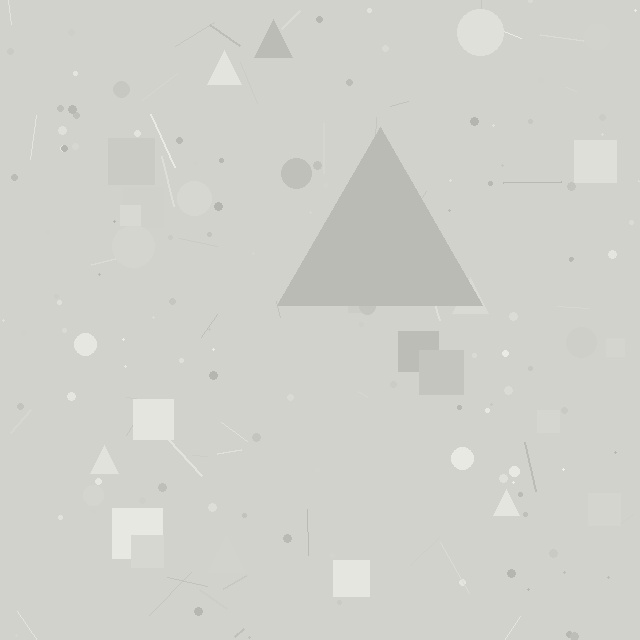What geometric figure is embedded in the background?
A triangle is embedded in the background.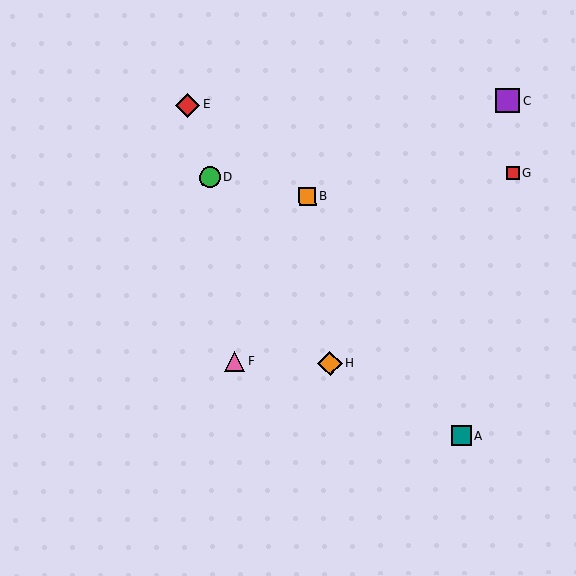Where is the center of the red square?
The center of the red square is at (513, 173).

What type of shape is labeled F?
Shape F is a pink triangle.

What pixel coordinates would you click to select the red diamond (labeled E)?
Click at (187, 105) to select the red diamond E.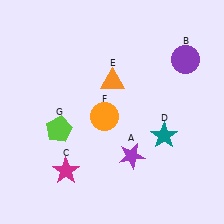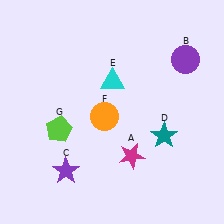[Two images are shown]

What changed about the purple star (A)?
In Image 1, A is purple. In Image 2, it changed to magenta.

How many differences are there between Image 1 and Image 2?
There are 3 differences between the two images.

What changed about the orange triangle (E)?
In Image 1, E is orange. In Image 2, it changed to cyan.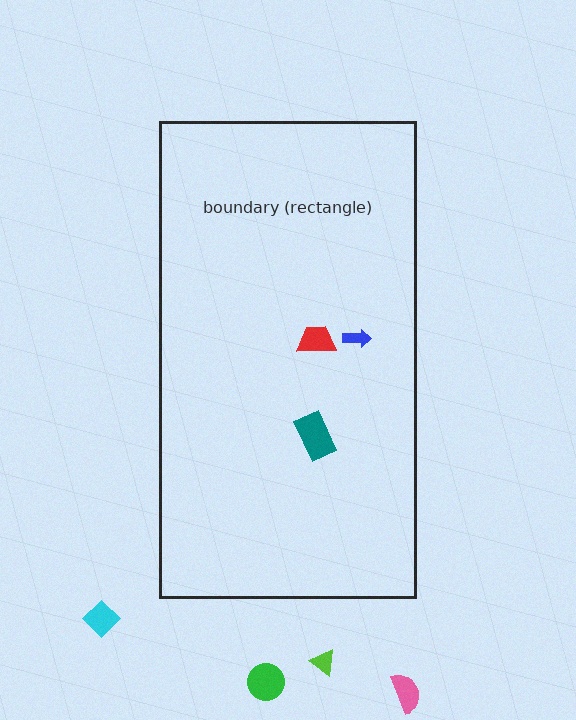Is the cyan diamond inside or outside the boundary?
Outside.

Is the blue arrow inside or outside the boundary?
Inside.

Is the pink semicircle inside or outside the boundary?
Outside.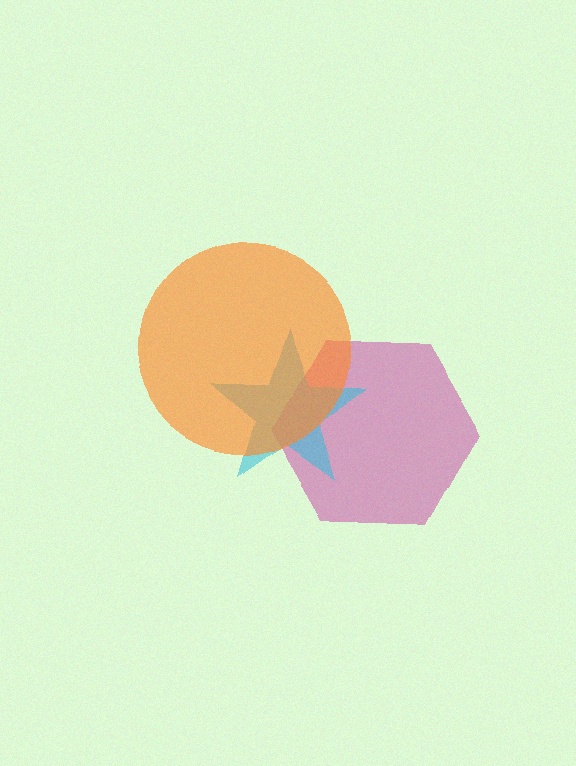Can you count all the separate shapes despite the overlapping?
Yes, there are 3 separate shapes.